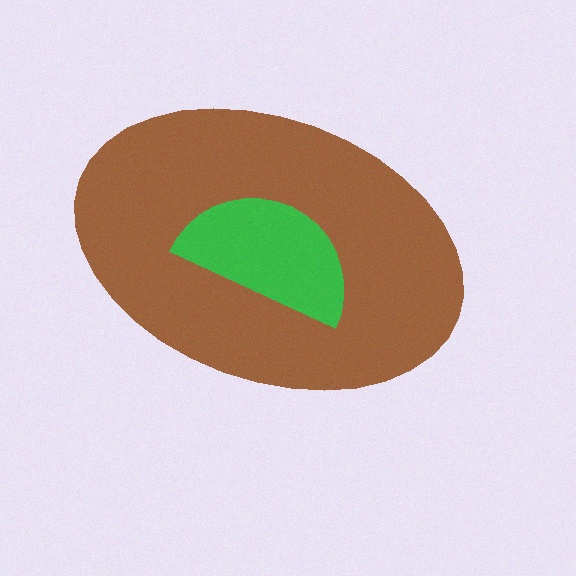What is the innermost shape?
The green semicircle.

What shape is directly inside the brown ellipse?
The green semicircle.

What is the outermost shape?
The brown ellipse.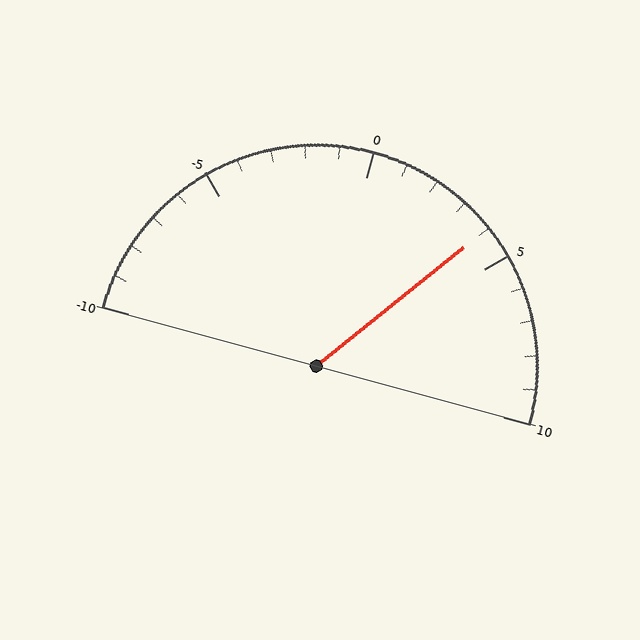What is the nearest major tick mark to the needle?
The nearest major tick mark is 5.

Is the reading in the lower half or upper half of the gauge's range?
The reading is in the upper half of the range (-10 to 10).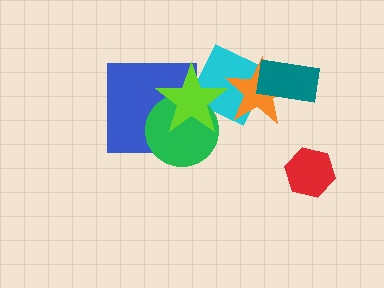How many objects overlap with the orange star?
2 objects overlap with the orange star.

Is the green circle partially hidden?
Yes, it is partially covered by another shape.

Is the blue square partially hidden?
Yes, it is partially covered by another shape.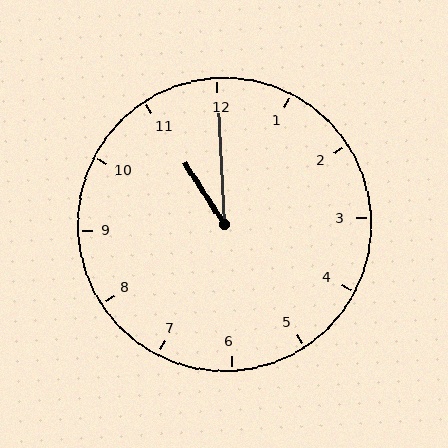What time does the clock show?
11:00.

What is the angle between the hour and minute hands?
Approximately 30 degrees.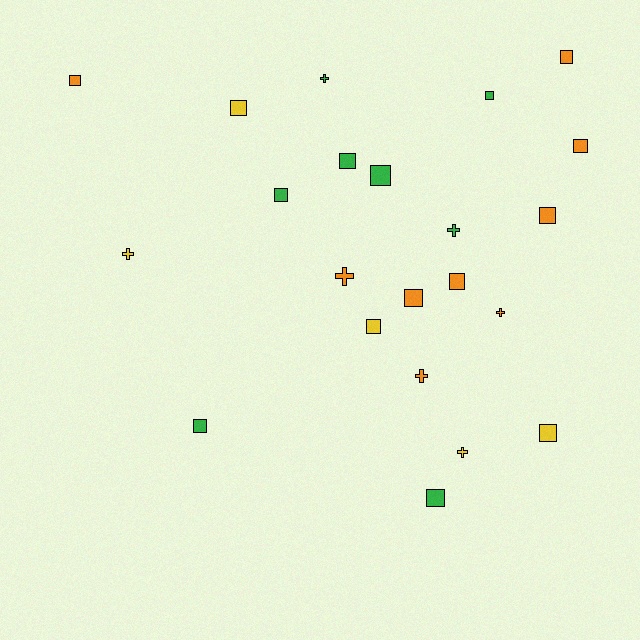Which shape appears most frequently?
Square, with 15 objects.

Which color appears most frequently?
Orange, with 9 objects.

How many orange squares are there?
There are 6 orange squares.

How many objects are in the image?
There are 22 objects.